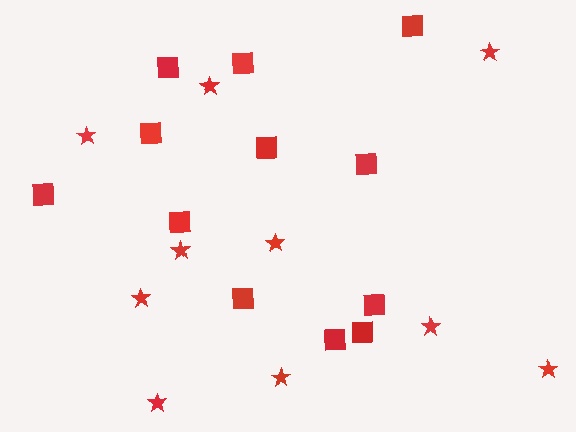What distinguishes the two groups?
There are 2 groups: one group of squares (12) and one group of stars (10).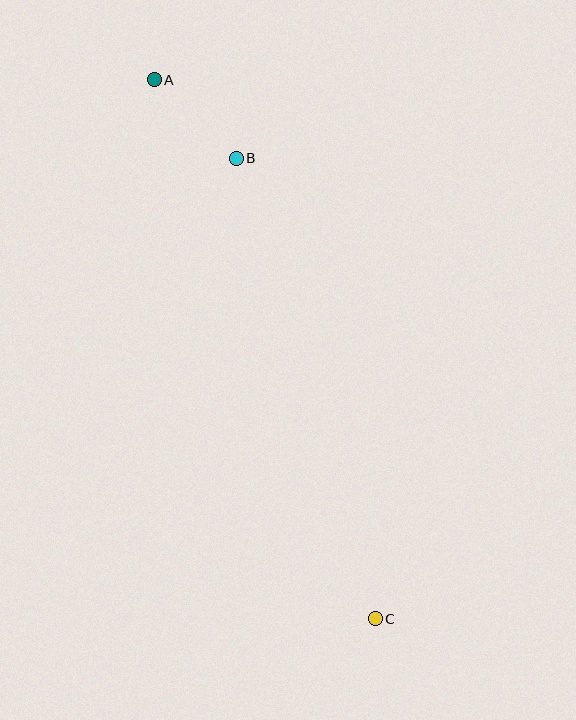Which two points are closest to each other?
Points A and B are closest to each other.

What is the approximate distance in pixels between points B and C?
The distance between B and C is approximately 481 pixels.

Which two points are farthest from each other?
Points A and C are farthest from each other.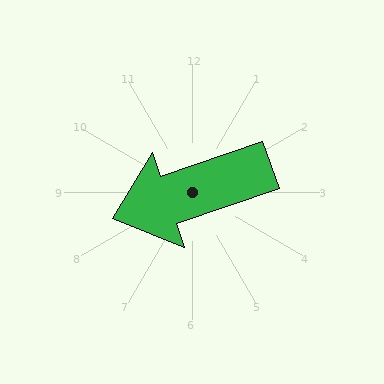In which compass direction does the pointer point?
West.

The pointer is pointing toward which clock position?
Roughly 8 o'clock.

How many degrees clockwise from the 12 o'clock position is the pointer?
Approximately 251 degrees.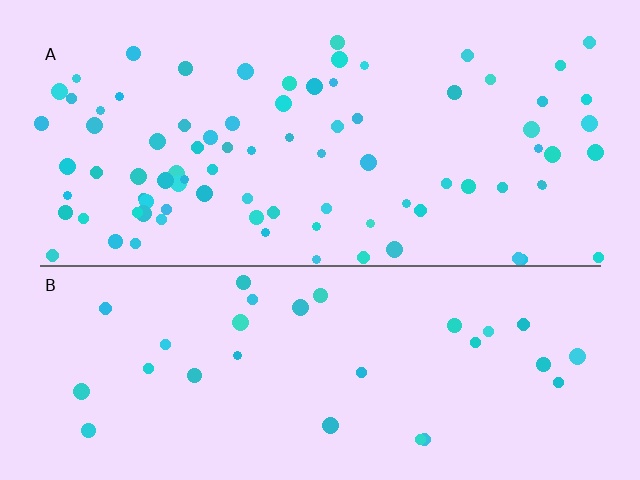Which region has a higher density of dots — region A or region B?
A (the top).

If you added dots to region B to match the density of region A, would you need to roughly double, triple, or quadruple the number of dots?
Approximately triple.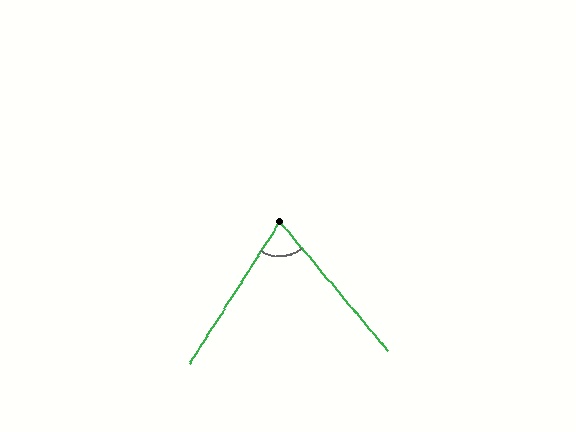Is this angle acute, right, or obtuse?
It is acute.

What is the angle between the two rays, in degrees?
Approximately 72 degrees.